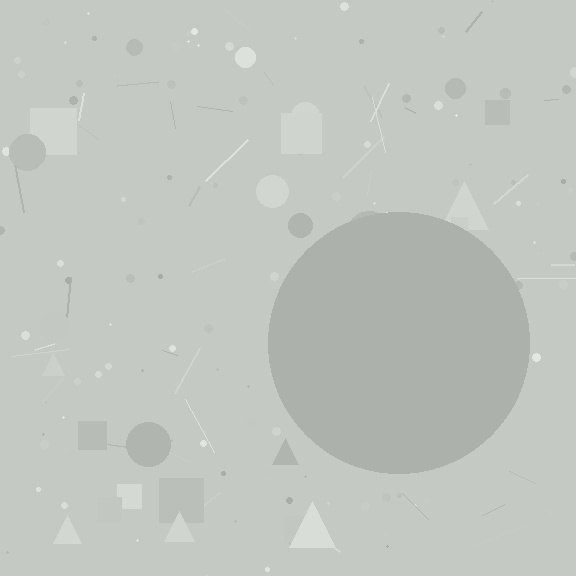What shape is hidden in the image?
A circle is hidden in the image.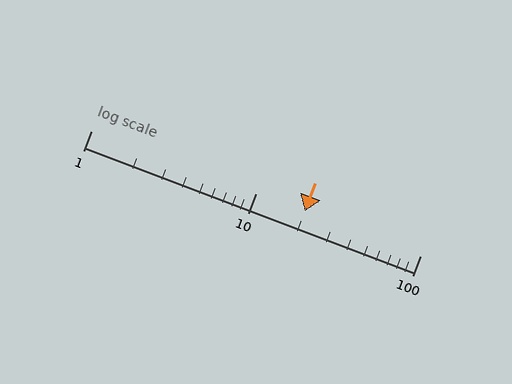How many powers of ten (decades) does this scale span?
The scale spans 2 decades, from 1 to 100.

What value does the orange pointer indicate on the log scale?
The pointer indicates approximately 20.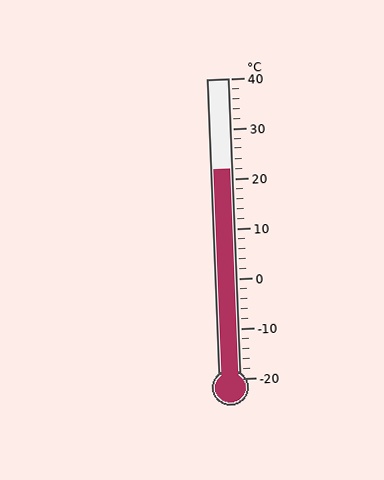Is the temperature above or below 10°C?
The temperature is above 10°C.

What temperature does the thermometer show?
The thermometer shows approximately 22°C.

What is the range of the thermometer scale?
The thermometer scale ranges from -20°C to 40°C.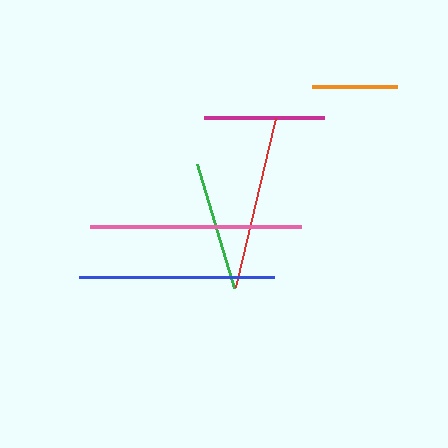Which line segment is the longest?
The pink line is the longest at approximately 211 pixels.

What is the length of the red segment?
The red segment is approximately 173 pixels long.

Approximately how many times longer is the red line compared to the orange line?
The red line is approximately 2.0 times the length of the orange line.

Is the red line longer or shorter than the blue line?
The blue line is longer than the red line.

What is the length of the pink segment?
The pink segment is approximately 211 pixels long.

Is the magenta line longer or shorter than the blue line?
The blue line is longer than the magenta line.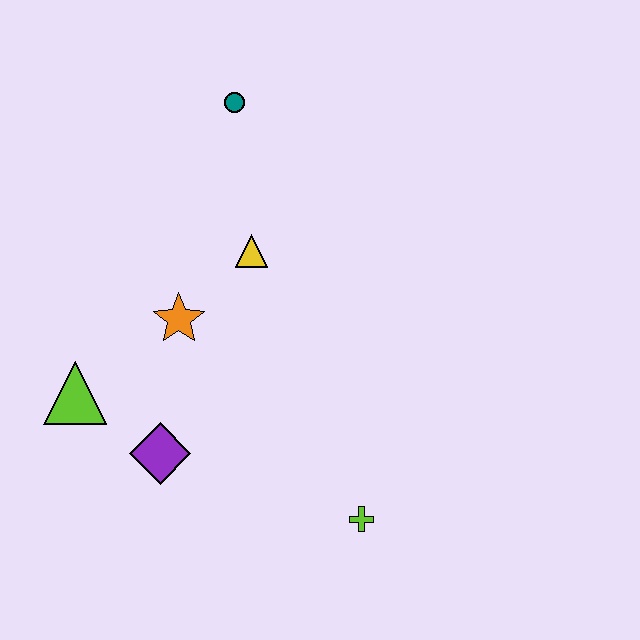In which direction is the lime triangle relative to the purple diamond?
The lime triangle is to the left of the purple diamond.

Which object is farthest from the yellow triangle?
The lime cross is farthest from the yellow triangle.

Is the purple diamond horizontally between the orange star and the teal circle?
No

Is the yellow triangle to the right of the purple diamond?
Yes